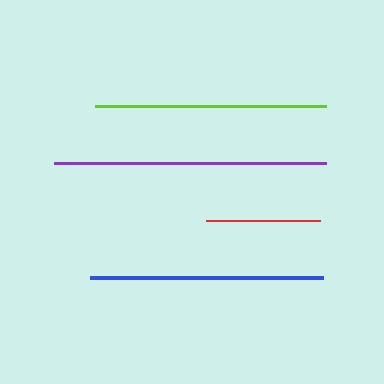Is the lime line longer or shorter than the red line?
The lime line is longer than the red line.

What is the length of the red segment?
The red segment is approximately 115 pixels long.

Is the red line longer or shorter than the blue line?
The blue line is longer than the red line.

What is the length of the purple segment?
The purple segment is approximately 272 pixels long.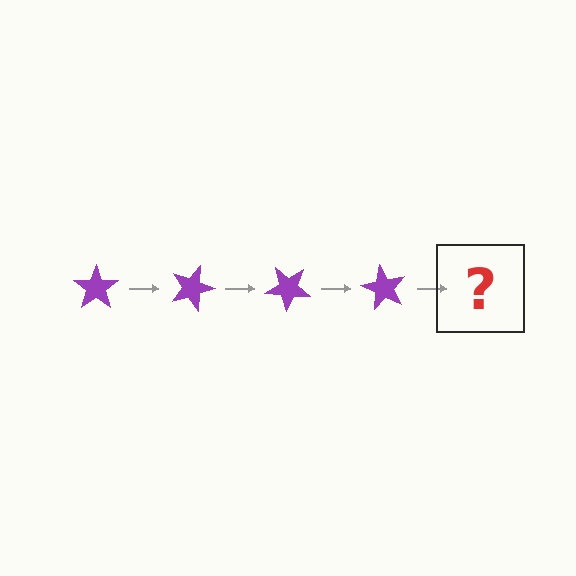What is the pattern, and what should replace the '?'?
The pattern is that the star rotates 20 degrees each step. The '?' should be a purple star rotated 80 degrees.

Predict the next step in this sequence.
The next step is a purple star rotated 80 degrees.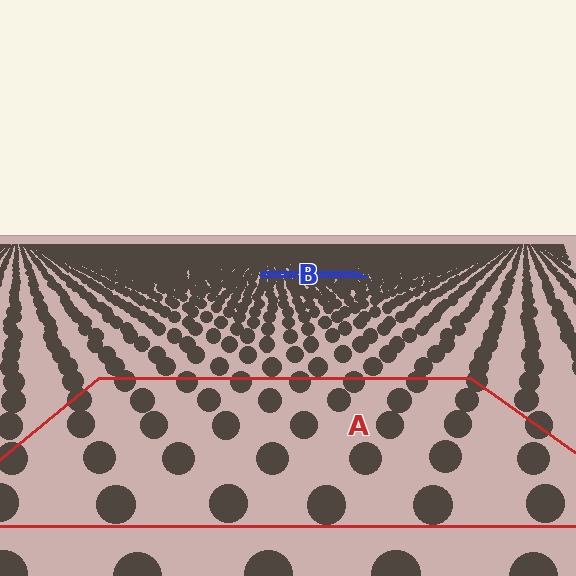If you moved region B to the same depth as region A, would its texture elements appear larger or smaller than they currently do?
They would appear larger. At a closer depth, the same texture elements are projected at a bigger on-screen size.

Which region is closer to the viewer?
Region A is closer. The texture elements there are larger and more spread out.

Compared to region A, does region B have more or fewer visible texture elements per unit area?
Region B has more texture elements per unit area — they are packed more densely because it is farther away.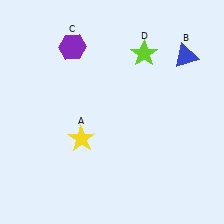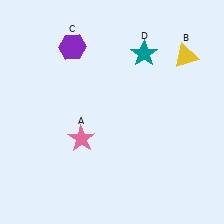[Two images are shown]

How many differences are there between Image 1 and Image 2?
There are 3 differences between the two images.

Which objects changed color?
A changed from yellow to pink. B changed from blue to yellow. D changed from lime to teal.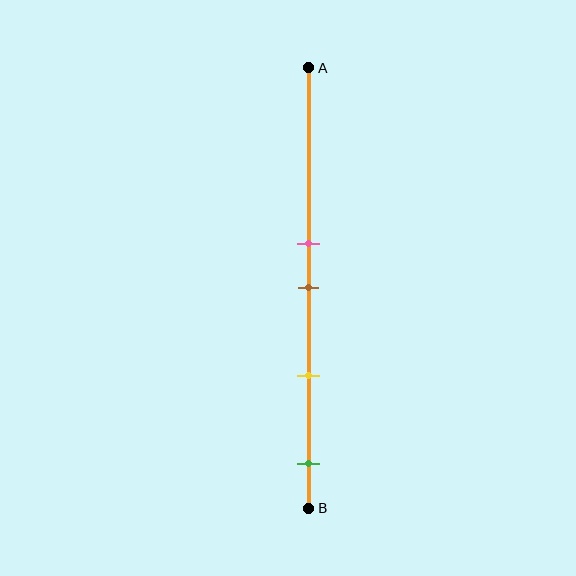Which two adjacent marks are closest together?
The pink and brown marks are the closest adjacent pair.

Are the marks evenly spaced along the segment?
No, the marks are not evenly spaced.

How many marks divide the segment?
There are 4 marks dividing the segment.